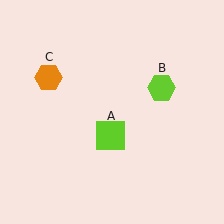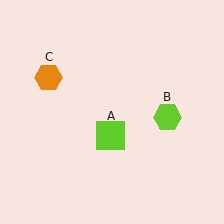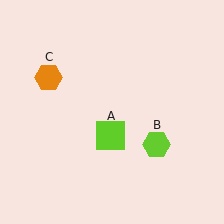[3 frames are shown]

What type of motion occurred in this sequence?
The lime hexagon (object B) rotated clockwise around the center of the scene.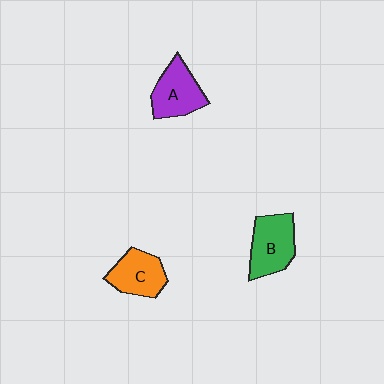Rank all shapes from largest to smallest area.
From largest to smallest: B (green), A (purple), C (orange).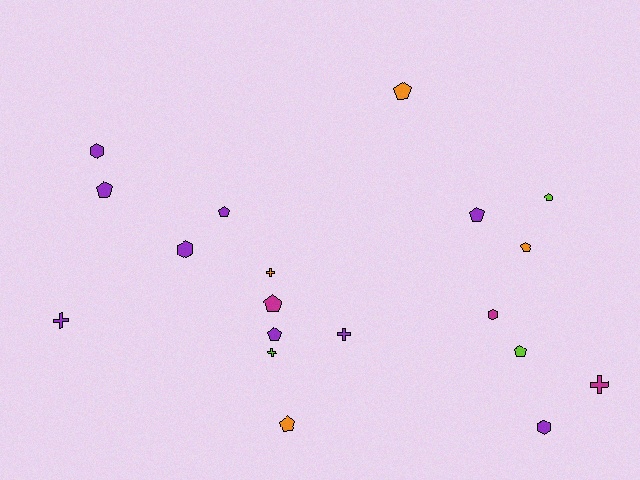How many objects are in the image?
There are 19 objects.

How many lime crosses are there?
There is 1 lime cross.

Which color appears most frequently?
Purple, with 9 objects.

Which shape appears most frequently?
Pentagon, with 10 objects.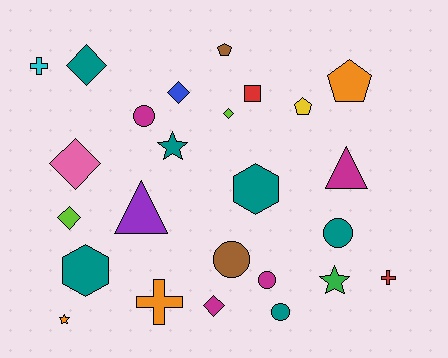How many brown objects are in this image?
There are 2 brown objects.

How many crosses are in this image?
There are 3 crosses.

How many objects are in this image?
There are 25 objects.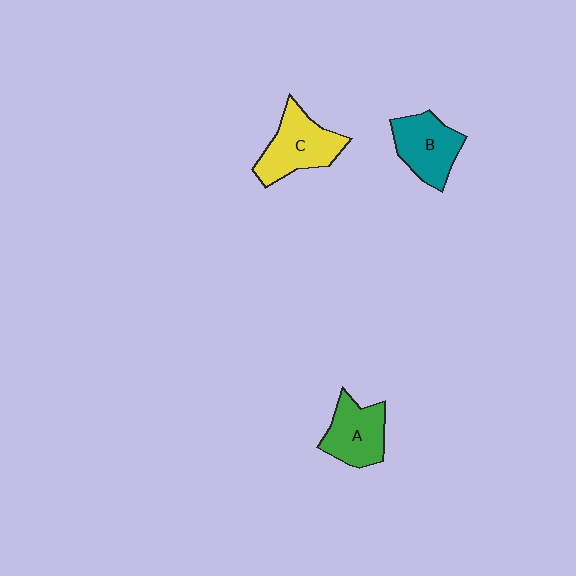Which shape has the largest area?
Shape C (yellow).